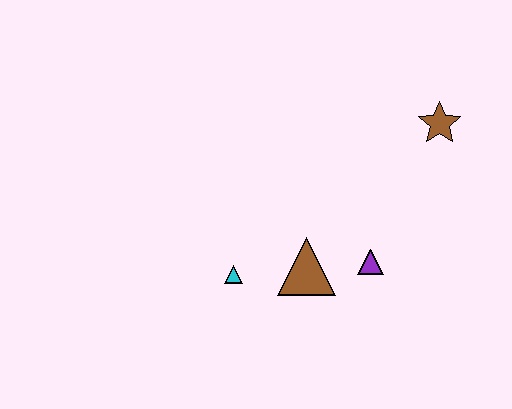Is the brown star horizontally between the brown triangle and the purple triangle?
No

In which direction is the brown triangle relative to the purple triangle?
The brown triangle is to the left of the purple triangle.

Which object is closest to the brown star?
The purple triangle is closest to the brown star.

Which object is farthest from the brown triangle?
The brown star is farthest from the brown triangle.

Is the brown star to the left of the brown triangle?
No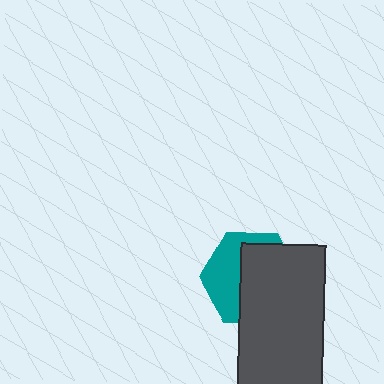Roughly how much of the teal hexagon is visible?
A small part of it is visible (roughly 41%).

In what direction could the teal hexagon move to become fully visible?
The teal hexagon could move left. That would shift it out from behind the dark gray rectangle entirely.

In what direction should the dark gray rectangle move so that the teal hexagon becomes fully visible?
The dark gray rectangle should move right. That is the shortest direction to clear the overlap and leave the teal hexagon fully visible.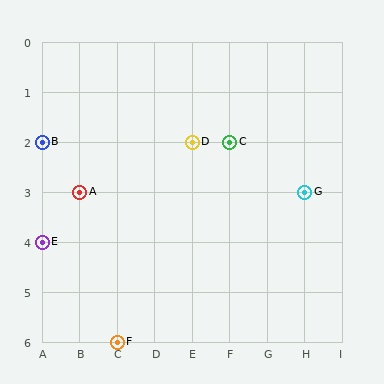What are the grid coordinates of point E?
Point E is at grid coordinates (A, 4).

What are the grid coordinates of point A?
Point A is at grid coordinates (B, 3).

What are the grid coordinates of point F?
Point F is at grid coordinates (C, 6).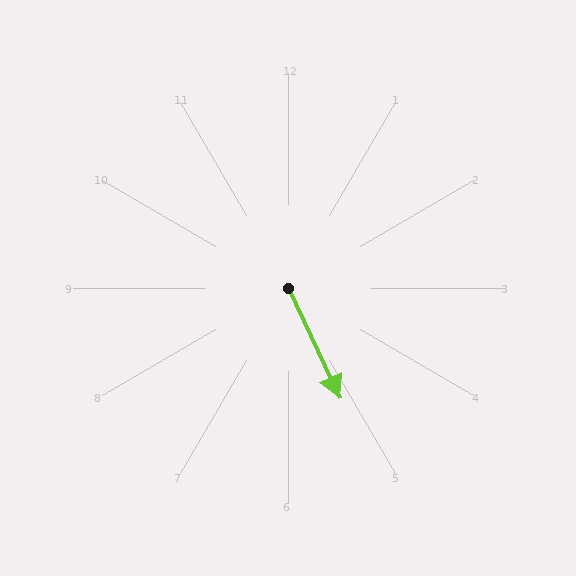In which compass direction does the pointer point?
Southeast.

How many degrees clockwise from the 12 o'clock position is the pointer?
Approximately 155 degrees.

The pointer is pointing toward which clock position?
Roughly 5 o'clock.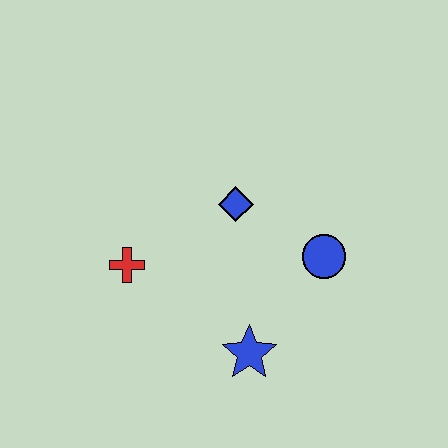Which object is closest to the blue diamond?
The blue circle is closest to the blue diamond.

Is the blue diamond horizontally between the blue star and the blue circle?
No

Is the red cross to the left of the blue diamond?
Yes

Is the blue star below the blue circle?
Yes